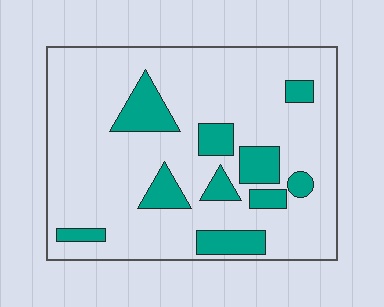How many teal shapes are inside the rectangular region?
10.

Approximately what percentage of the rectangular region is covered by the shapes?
Approximately 20%.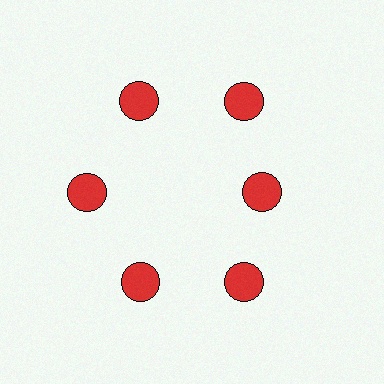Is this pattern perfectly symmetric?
No. The 6 red circles are arranged in a ring, but one element near the 3 o'clock position is pulled inward toward the center, breaking the 6-fold rotational symmetry.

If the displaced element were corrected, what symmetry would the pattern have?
It would have 6-fold rotational symmetry — the pattern would map onto itself every 60 degrees.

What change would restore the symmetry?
The symmetry would be restored by moving it outward, back onto the ring so that all 6 circles sit at equal angles and equal distance from the center.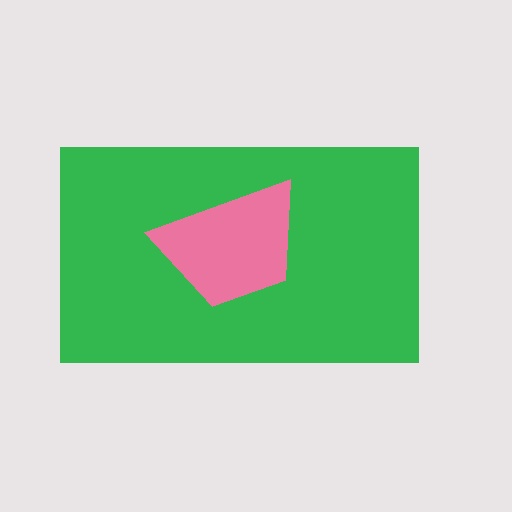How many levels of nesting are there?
2.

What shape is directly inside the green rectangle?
The pink trapezoid.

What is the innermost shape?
The pink trapezoid.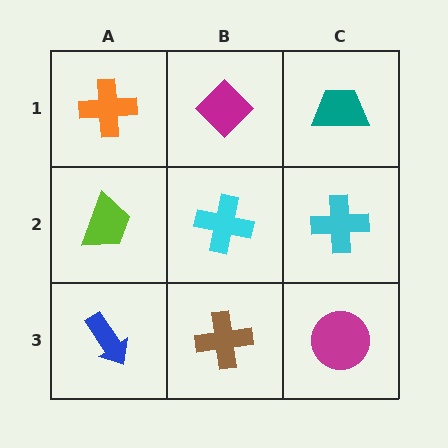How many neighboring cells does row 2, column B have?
4.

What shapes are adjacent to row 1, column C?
A cyan cross (row 2, column C), a magenta diamond (row 1, column B).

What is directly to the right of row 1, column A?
A magenta diamond.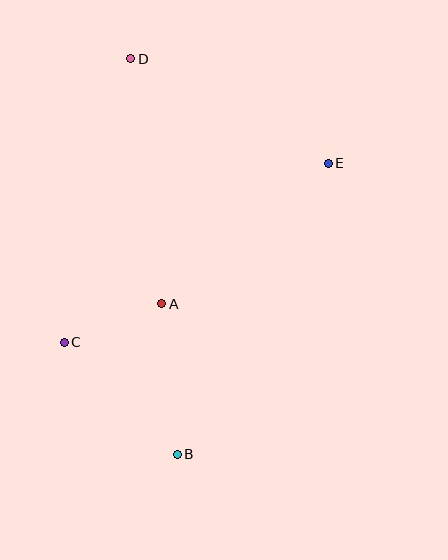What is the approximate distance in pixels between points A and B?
The distance between A and B is approximately 151 pixels.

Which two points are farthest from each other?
Points B and D are farthest from each other.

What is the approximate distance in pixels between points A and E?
The distance between A and E is approximately 218 pixels.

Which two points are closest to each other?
Points A and C are closest to each other.